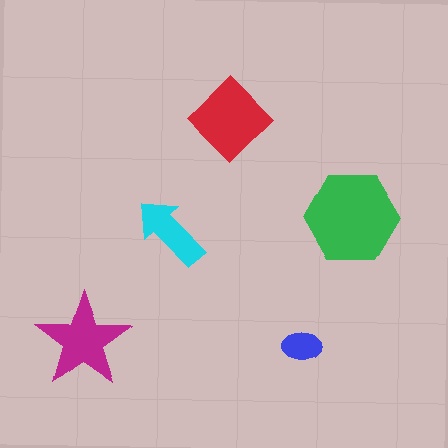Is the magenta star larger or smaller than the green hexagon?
Smaller.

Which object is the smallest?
The blue ellipse.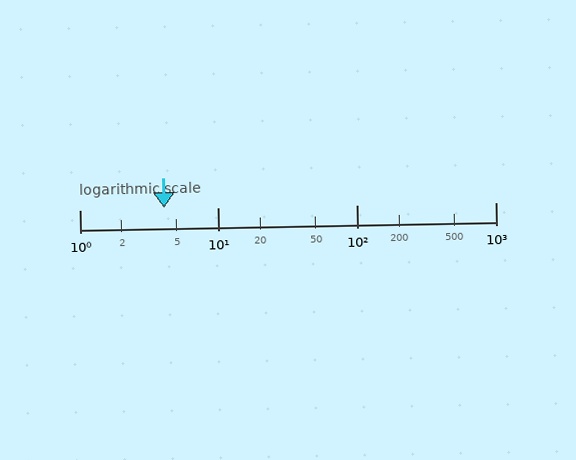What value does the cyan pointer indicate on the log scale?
The pointer indicates approximately 4.1.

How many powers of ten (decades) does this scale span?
The scale spans 3 decades, from 1 to 1000.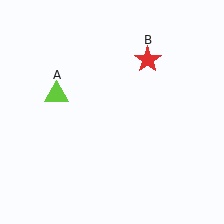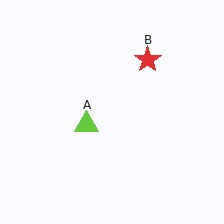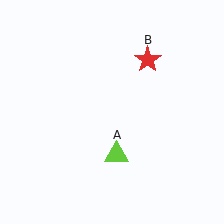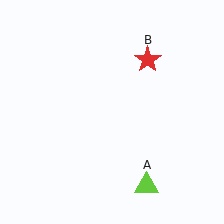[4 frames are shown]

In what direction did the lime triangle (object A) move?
The lime triangle (object A) moved down and to the right.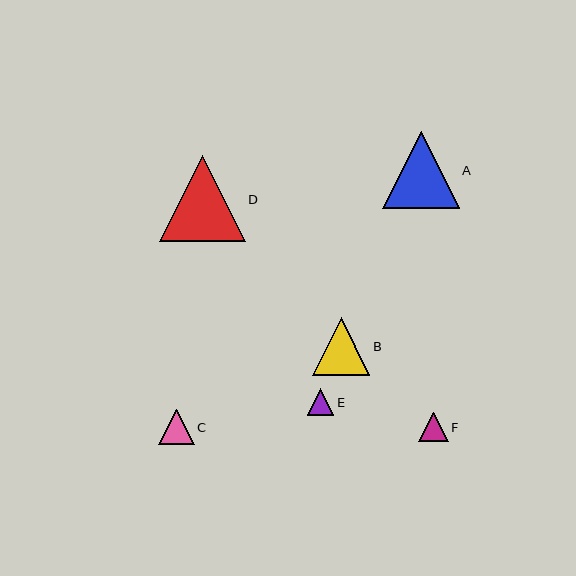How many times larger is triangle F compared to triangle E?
Triangle F is approximately 1.1 times the size of triangle E.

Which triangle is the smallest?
Triangle E is the smallest with a size of approximately 26 pixels.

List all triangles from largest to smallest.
From largest to smallest: D, A, B, C, F, E.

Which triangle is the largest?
Triangle D is the largest with a size of approximately 86 pixels.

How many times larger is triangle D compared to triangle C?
Triangle D is approximately 2.4 times the size of triangle C.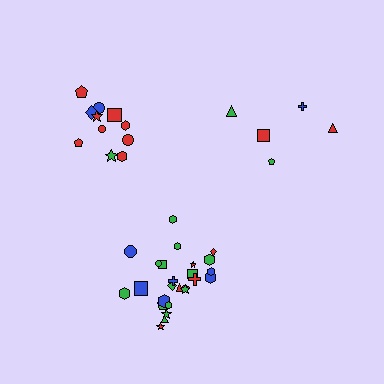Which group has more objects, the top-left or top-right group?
The top-left group.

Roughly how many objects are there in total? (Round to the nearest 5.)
Roughly 40 objects in total.